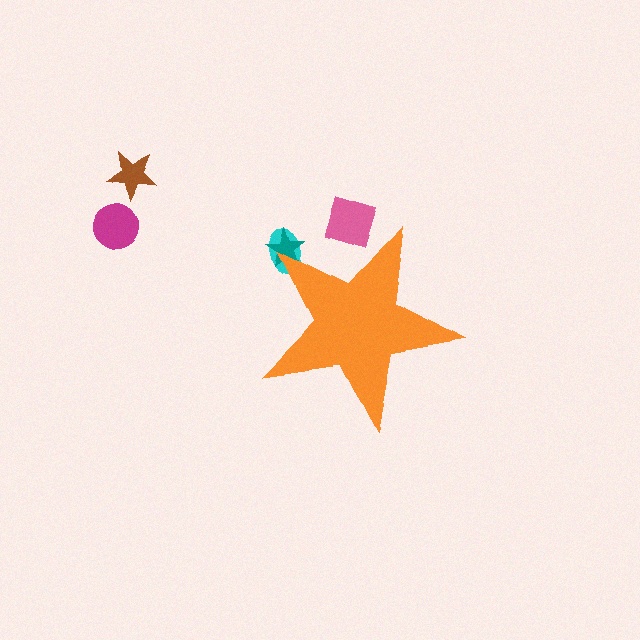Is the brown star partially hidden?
No, the brown star is fully visible.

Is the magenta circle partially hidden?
No, the magenta circle is fully visible.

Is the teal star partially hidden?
Yes, the teal star is partially hidden behind the orange star.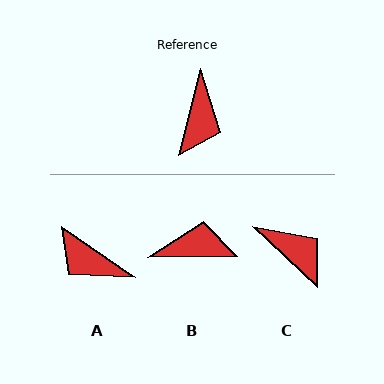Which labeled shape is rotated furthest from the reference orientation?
A, about 110 degrees away.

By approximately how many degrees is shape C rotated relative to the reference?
Approximately 61 degrees counter-clockwise.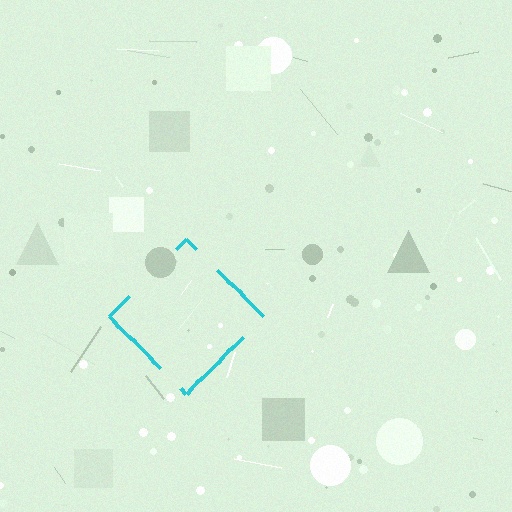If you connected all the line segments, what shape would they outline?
They would outline a diamond.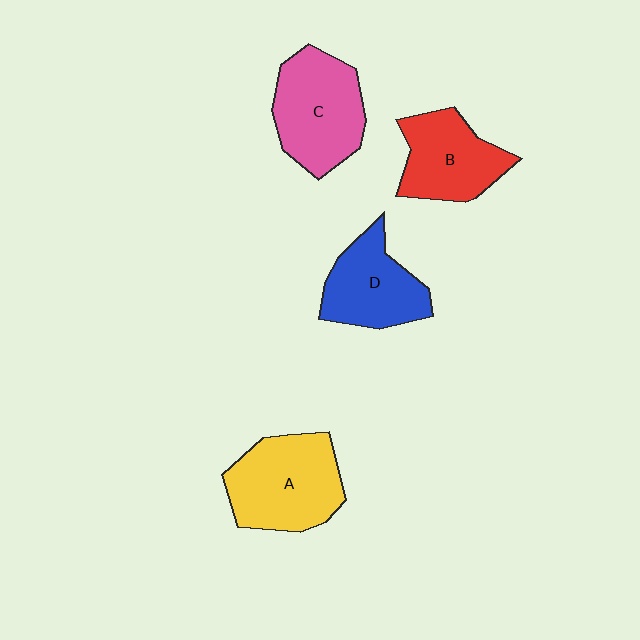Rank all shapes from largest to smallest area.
From largest to smallest: A (yellow), C (pink), B (red), D (blue).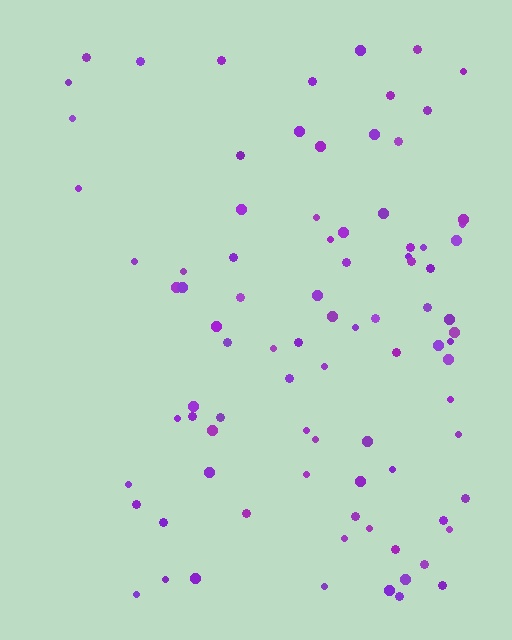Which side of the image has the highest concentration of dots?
The right.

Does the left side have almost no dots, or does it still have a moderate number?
Still a moderate number, just noticeably fewer than the right.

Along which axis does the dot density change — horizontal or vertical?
Horizontal.